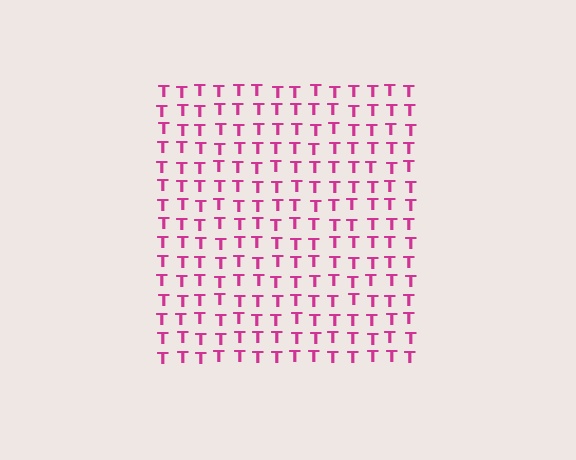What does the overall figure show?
The overall figure shows a square.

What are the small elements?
The small elements are letter T's.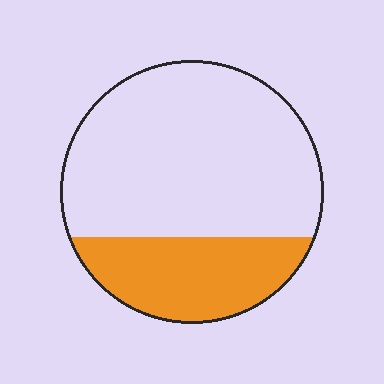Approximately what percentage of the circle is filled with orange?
Approximately 30%.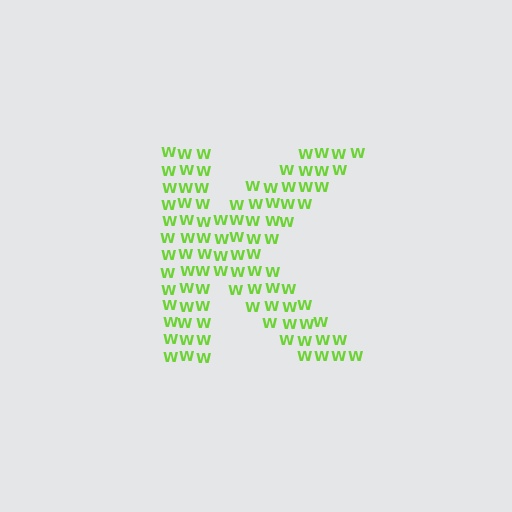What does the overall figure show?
The overall figure shows the letter K.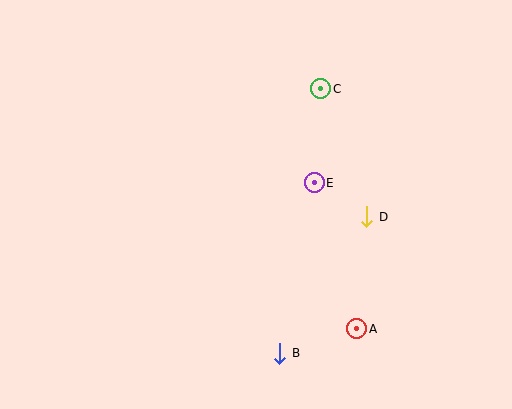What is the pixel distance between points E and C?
The distance between E and C is 94 pixels.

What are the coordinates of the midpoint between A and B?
The midpoint between A and B is at (318, 341).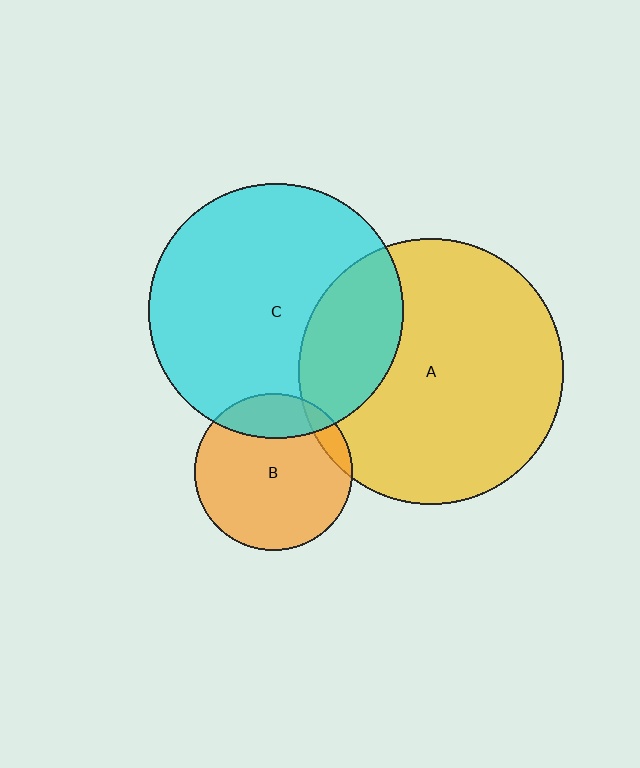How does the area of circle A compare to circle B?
Approximately 2.8 times.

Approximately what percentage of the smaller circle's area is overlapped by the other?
Approximately 10%.